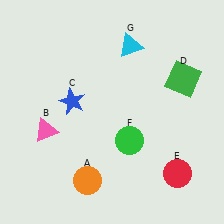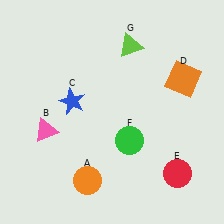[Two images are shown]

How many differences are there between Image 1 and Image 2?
There are 2 differences between the two images.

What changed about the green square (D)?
In Image 1, D is green. In Image 2, it changed to orange.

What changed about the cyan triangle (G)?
In Image 1, G is cyan. In Image 2, it changed to lime.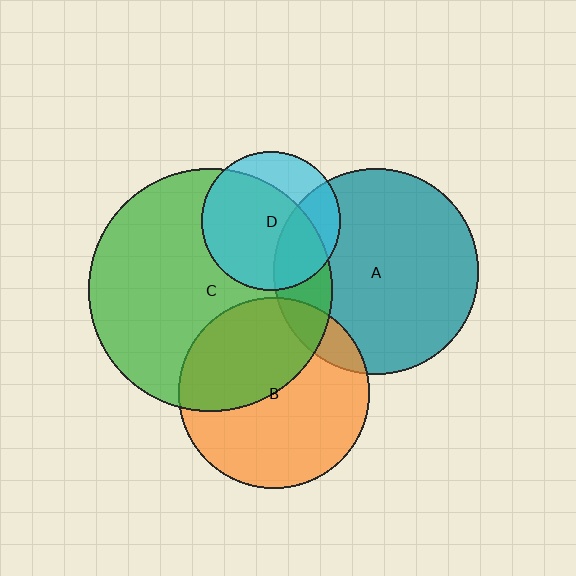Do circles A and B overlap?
Yes.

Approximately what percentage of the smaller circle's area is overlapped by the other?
Approximately 10%.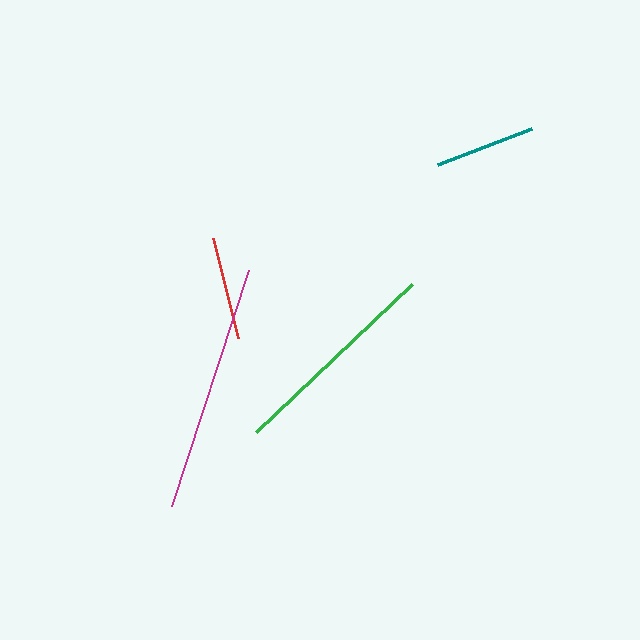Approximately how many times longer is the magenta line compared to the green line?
The magenta line is approximately 1.2 times the length of the green line.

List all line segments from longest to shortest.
From longest to shortest: magenta, green, red, teal.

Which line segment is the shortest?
The teal line is the shortest at approximately 100 pixels.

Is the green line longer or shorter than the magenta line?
The magenta line is longer than the green line.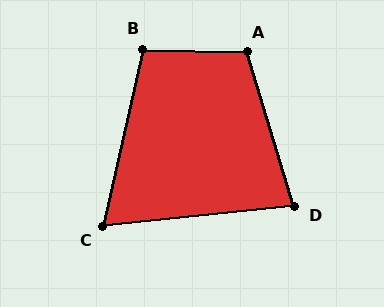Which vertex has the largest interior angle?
A, at approximately 109 degrees.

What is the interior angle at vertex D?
Approximately 79 degrees (acute).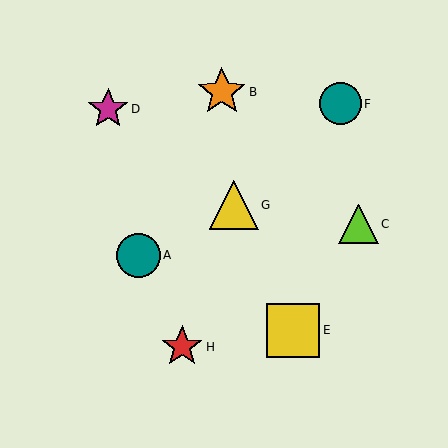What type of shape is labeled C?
Shape C is a lime triangle.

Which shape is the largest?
The yellow square (labeled E) is the largest.